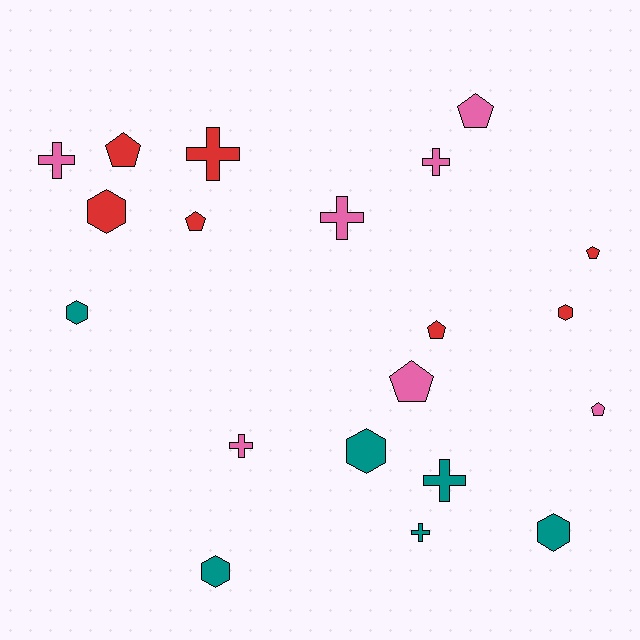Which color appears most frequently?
Red, with 7 objects.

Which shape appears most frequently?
Cross, with 7 objects.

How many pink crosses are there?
There are 4 pink crosses.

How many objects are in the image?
There are 20 objects.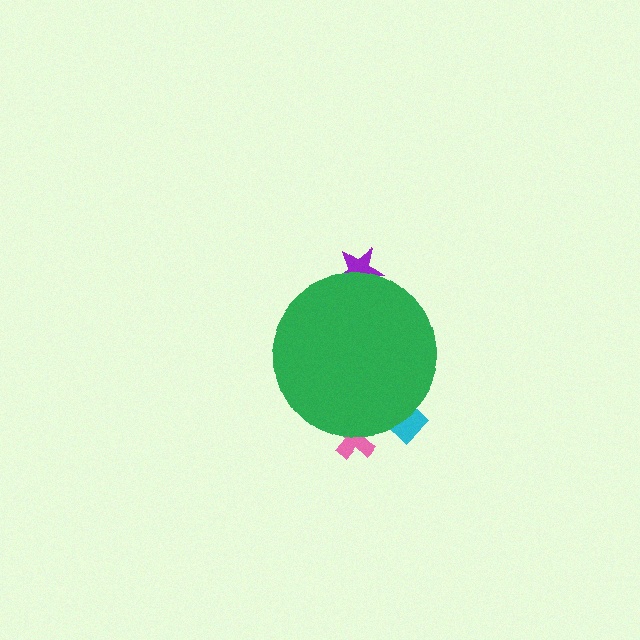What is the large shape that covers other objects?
A green circle.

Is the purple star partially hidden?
Yes, the purple star is partially hidden behind the green circle.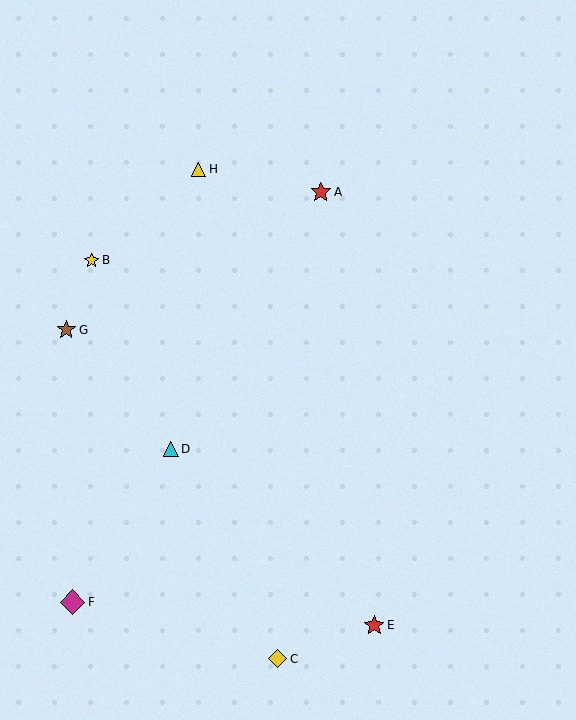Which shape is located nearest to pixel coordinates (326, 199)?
The red star (labeled A) at (321, 192) is nearest to that location.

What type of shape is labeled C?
Shape C is a yellow diamond.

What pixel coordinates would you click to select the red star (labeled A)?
Click at (321, 192) to select the red star A.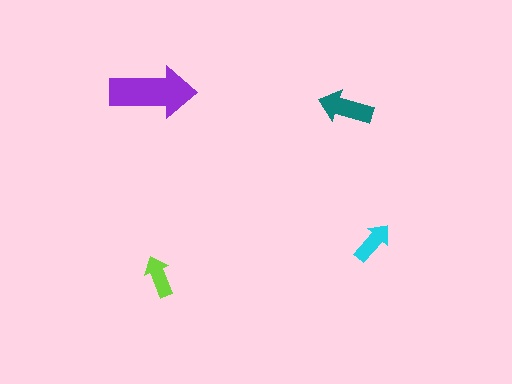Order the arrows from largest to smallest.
the purple one, the teal one, the cyan one, the lime one.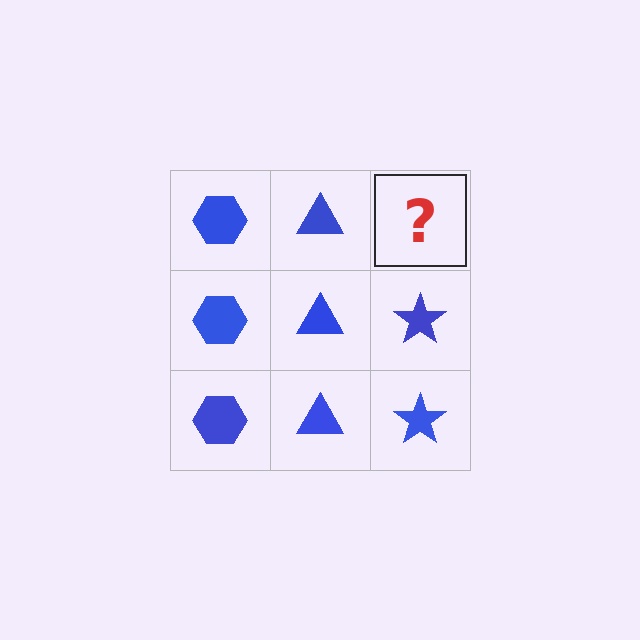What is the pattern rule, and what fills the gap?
The rule is that each column has a consistent shape. The gap should be filled with a blue star.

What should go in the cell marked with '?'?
The missing cell should contain a blue star.